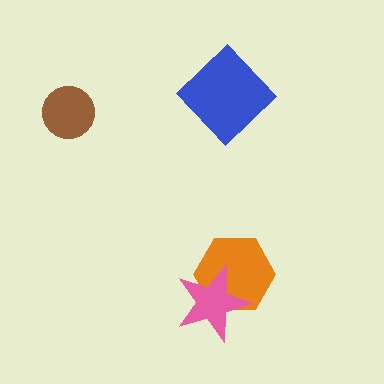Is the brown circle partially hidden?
No, no other shape covers it.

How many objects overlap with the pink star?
1 object overlaps with the pink star.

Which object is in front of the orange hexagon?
The pink star is in front of the orange hexagon.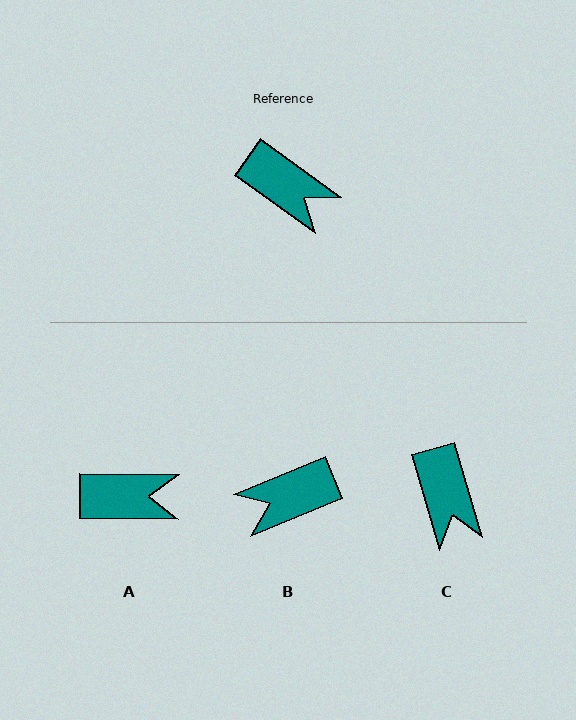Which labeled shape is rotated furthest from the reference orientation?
B, about 122 degrees away.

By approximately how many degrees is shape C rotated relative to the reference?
Approximately 38 degrees clockwise.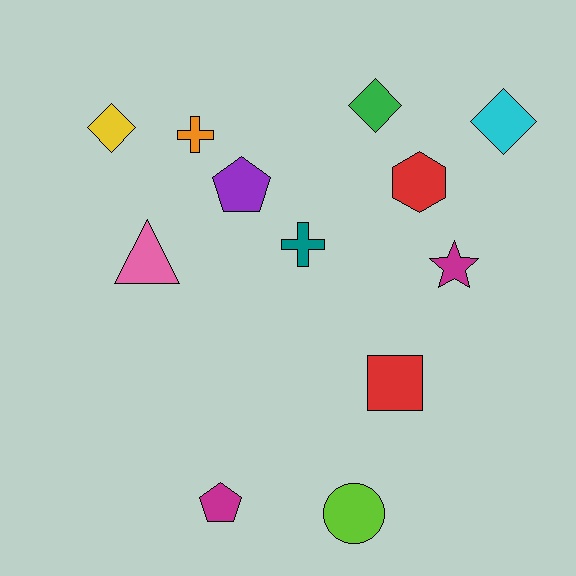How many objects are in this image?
There are 12 objects.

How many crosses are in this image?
There are 2 crosses.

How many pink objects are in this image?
There is 1 pink object.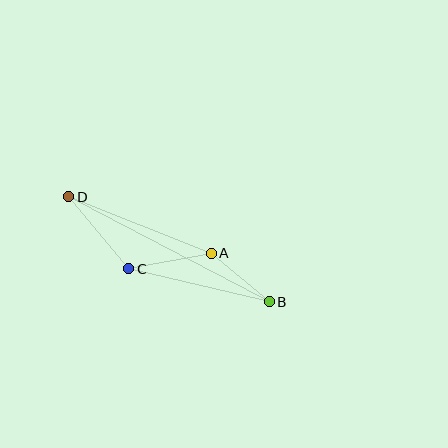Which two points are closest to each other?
Points A and B are closest to each other.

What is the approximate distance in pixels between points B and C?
The distance between B and C is approximately 144 pixels.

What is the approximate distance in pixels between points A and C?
The distance between A and C is approximately 84 pixels.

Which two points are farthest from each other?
Points B and D are farthest from each other.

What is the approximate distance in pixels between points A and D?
The distance between A and D is approximately 153 pixels.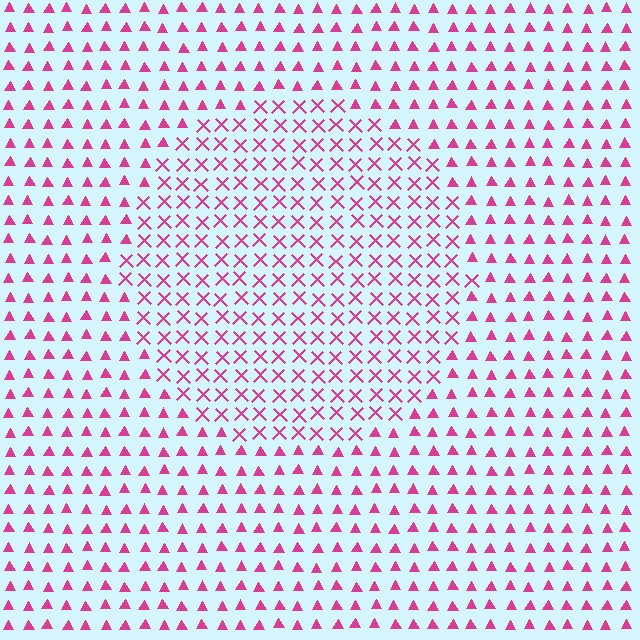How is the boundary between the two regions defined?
The boundary is defined by a change in element shape: X marks inside vs. triangles outside. All elements share the same color and spacing.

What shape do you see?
I see a circle.